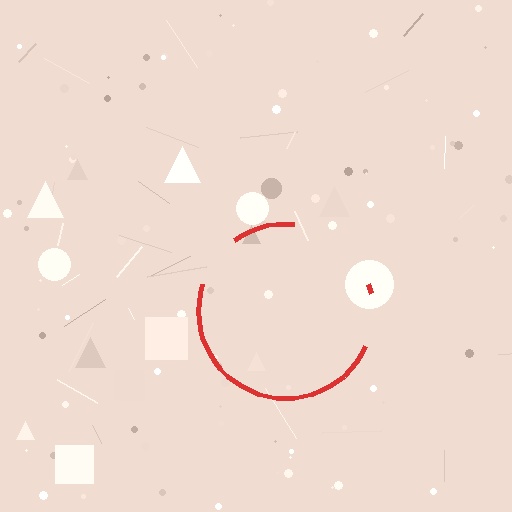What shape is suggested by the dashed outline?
The dashed outline suggests a circle.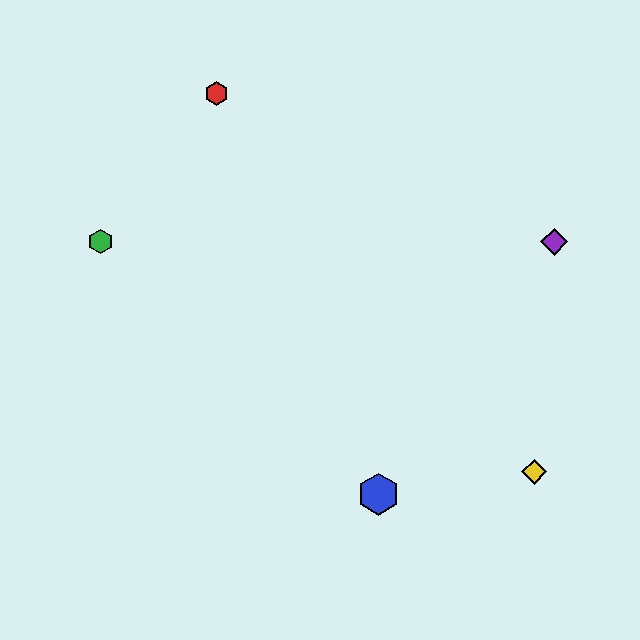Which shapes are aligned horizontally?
The green hexagon, the purple diamond are aligned horizontally.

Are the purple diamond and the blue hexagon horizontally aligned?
No, the purple diamond is at y≈242 and the blue hexagon is at y≈494.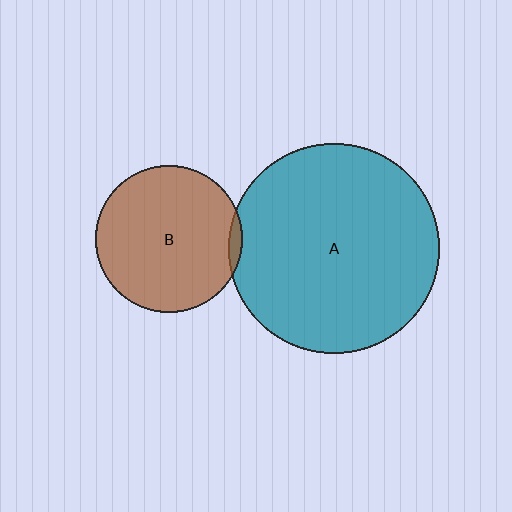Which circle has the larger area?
Circle A (teal).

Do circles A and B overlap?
Yes.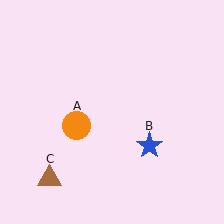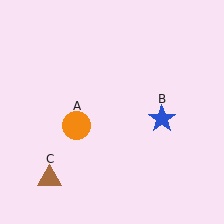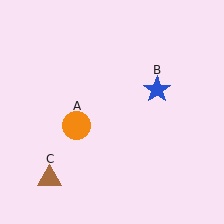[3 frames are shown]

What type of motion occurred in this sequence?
The blue star (object B) rotated counterclockwise around the center of the scene.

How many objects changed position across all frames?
1 object changed position: blue star (object B).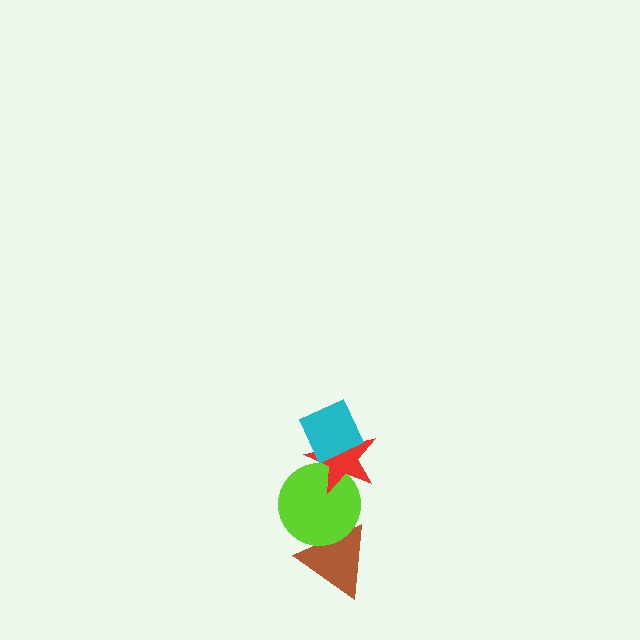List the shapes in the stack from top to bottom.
From top to bottom: the cyan diamond, the red star, the lime circle, the brown triangle.